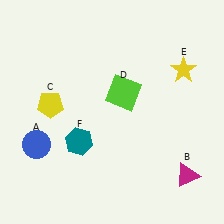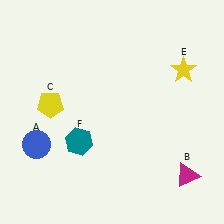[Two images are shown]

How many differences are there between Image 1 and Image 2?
There is 1 difference between the two images.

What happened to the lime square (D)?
The lime square (D) was removed in Image 2. It was in the top-right area of Image 1.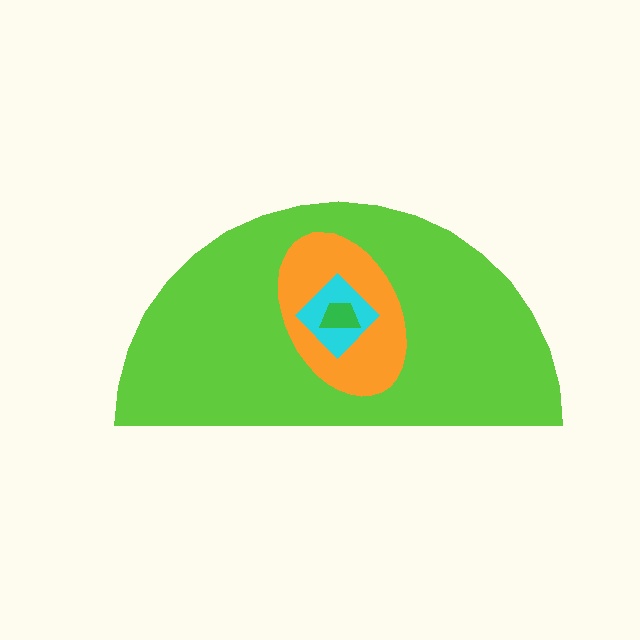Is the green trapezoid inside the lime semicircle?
Yes.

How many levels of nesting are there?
4.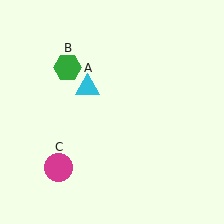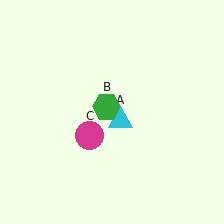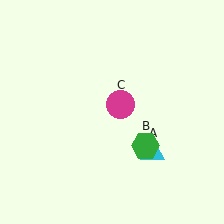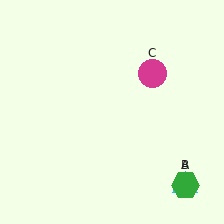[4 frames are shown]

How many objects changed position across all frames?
3 objects changed position: cyan triangle (object A), green hexagon (object B), magenta circle (object C).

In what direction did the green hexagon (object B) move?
The green hexagon (object B) moved down and to the right.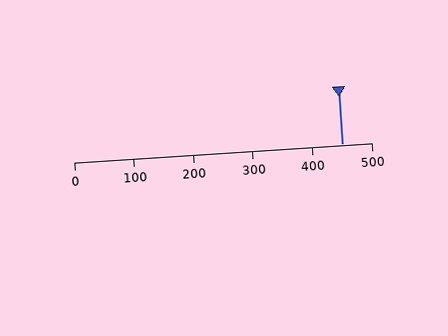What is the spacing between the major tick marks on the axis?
The major ticks are spaced 100 apart.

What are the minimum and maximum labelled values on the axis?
The axis runs from 0 to 500.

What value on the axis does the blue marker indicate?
The marker indicates approximately 450.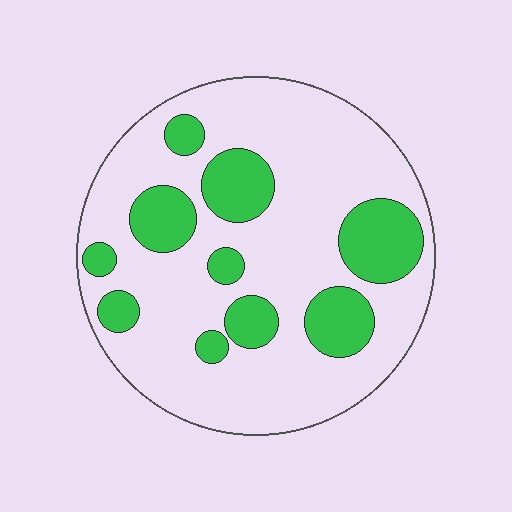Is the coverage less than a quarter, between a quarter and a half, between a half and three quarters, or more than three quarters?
Between a quarter and a half.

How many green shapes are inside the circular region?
10.